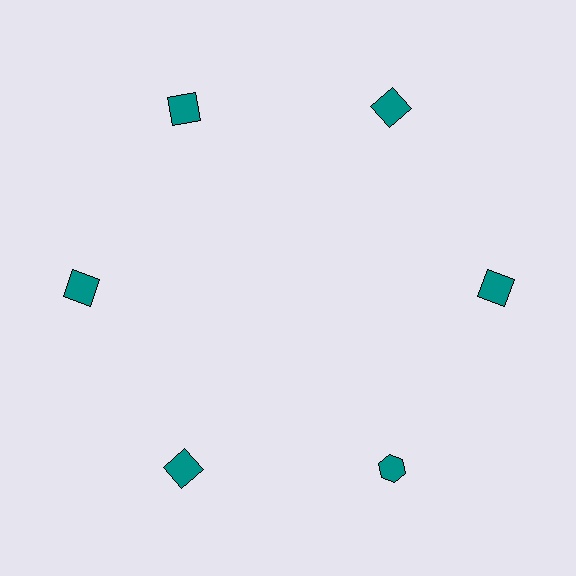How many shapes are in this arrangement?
There are 6 shapes arranged in a ring pattern.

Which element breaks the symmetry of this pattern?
The teal hexagon at roughly the 5 o'clock position breaks the symmetry. All other shapes are teal squares.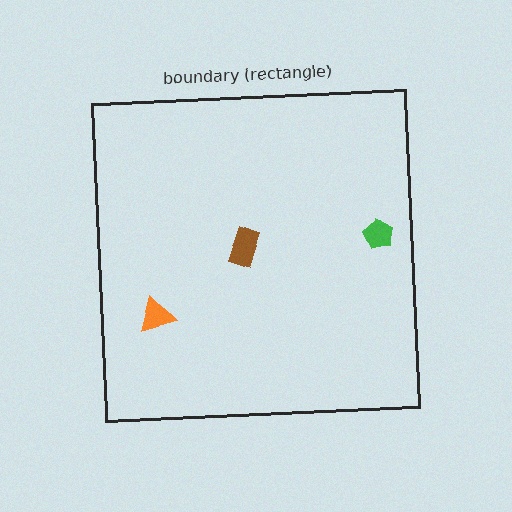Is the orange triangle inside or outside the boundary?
Inside.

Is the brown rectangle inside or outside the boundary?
Inside.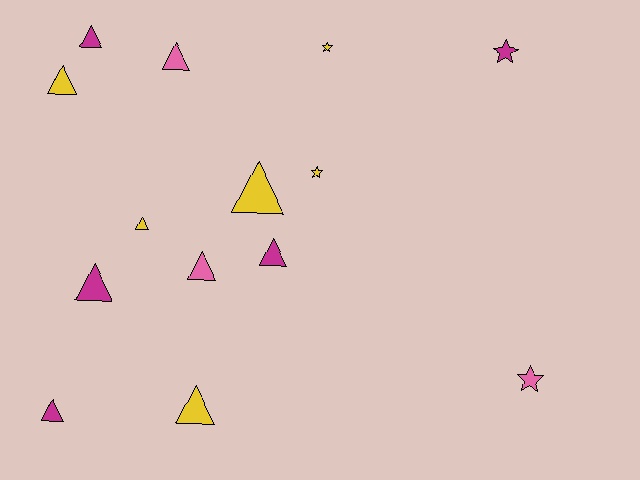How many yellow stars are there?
There are 2 yellow stars.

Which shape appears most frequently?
Triangle, with 10 objects.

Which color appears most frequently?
Yellow, with 6 objects.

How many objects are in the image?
There are 14 objects.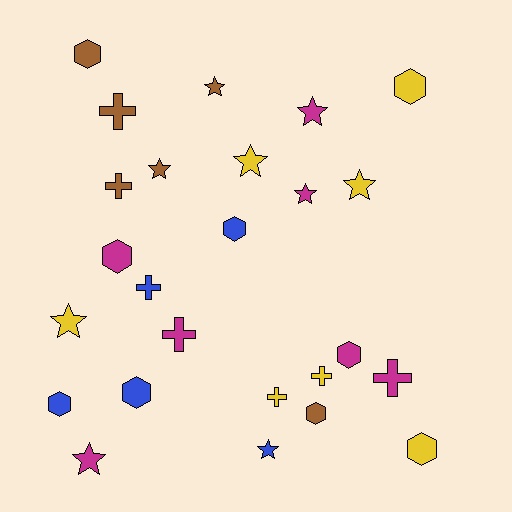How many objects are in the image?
There are 25 objects.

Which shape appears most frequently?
Star, with 9 objects.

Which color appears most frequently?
Magenta, with 7 objects.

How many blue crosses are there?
There is 1 blue cross.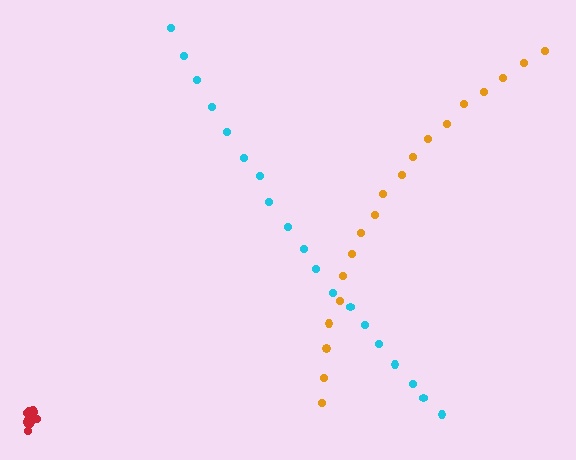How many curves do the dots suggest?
There are 3 distinct paths.